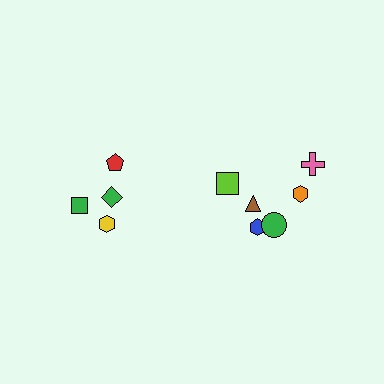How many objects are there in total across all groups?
There are 10 objects.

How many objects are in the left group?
There are 4 objects.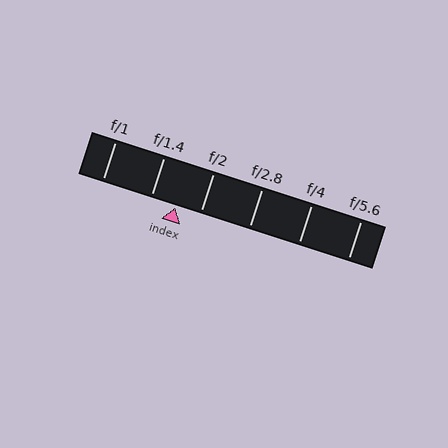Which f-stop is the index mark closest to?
The index mark is closest to f/1.4.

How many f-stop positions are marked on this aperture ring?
There are 6 f-stop positions marked.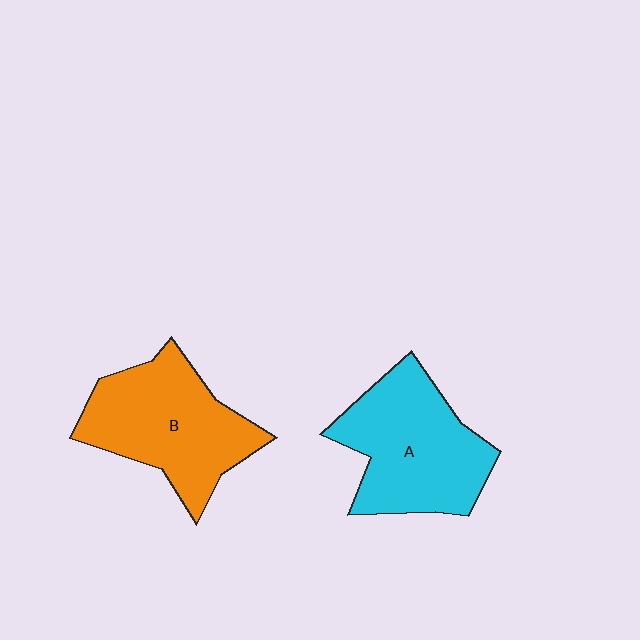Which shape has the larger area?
Shape B (orange).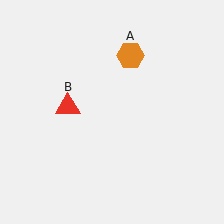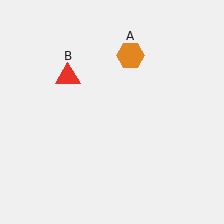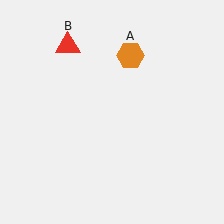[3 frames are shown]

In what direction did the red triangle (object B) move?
The red triangle (object B) moved up.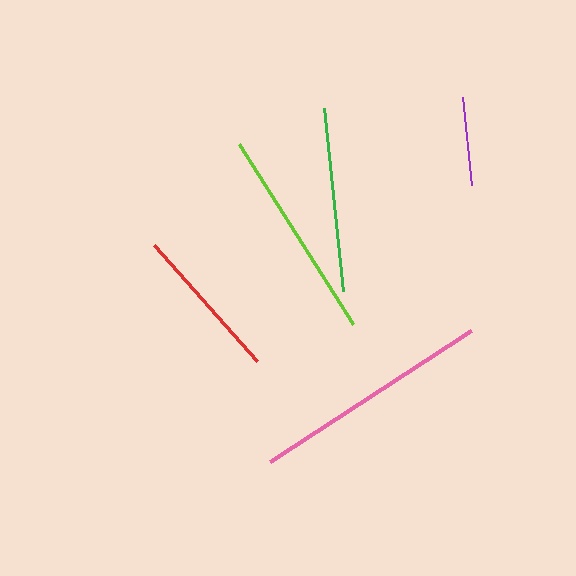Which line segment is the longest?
The pink line is the longest at approximately 240 pixels.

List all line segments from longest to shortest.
From longest to shortest: pink, lime, green, red, purple.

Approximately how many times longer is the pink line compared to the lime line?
The pink line is approximately 1.1 times the length of the lime line.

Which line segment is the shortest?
The purple line is the shortest at approximately 89 pixels.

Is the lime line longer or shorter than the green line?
The lime line is longer than the green line.